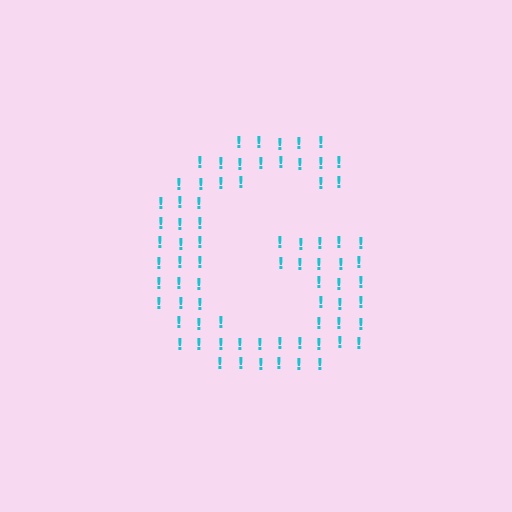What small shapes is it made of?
It is made of small exclamation marks.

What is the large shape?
The large shape is the letter G.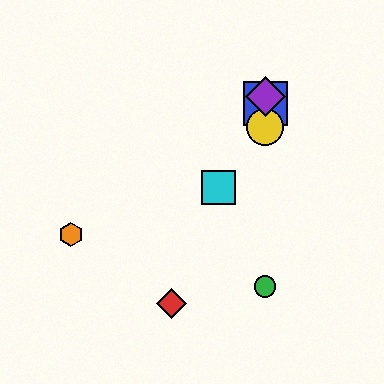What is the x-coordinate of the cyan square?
The cyan square is at x≈218.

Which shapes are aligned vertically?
The blue square, the green circle, the yellow circle, the purple diamond are aligned vertically.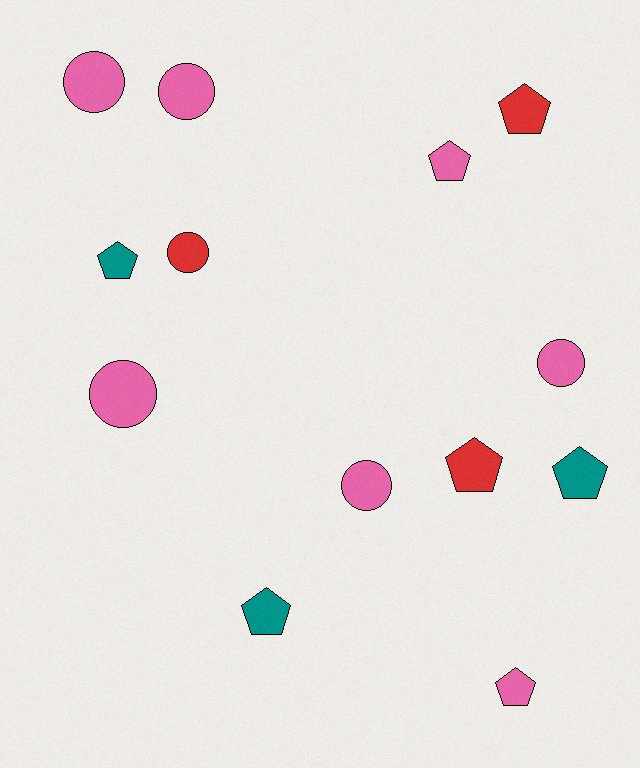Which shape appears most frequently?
Pentagon, with 7 objects.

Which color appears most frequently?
Pink, with 7 objects.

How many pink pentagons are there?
There are 2 pink pentagons.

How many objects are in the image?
There are 13 objects.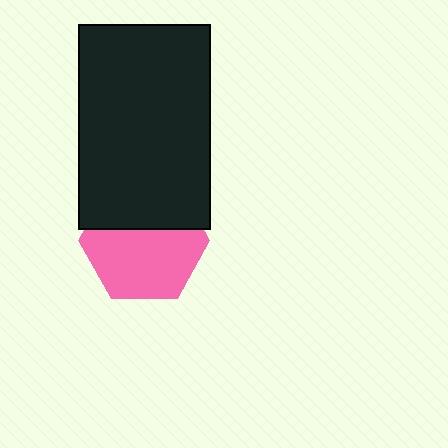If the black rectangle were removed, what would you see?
You would see the complete pink hexagon.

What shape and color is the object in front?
The object in front is a black rectangle.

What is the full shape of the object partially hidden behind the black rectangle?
The partially hidden object is a pink hexagon.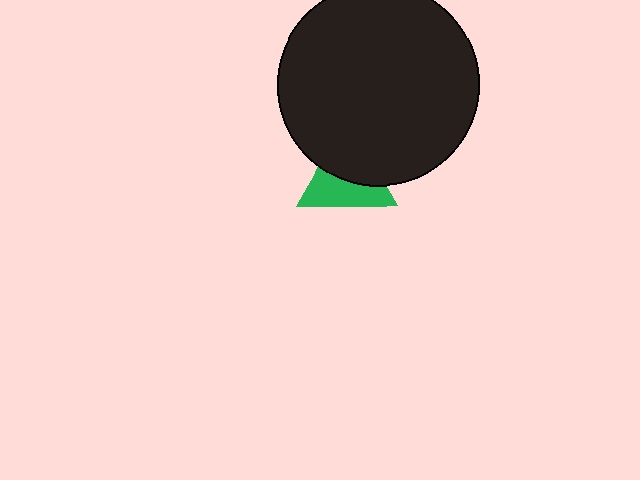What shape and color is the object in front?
The object in front is a black circle.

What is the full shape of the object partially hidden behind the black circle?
The partially hidden object is a green triangle.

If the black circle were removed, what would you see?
You would see the complete green triangle.